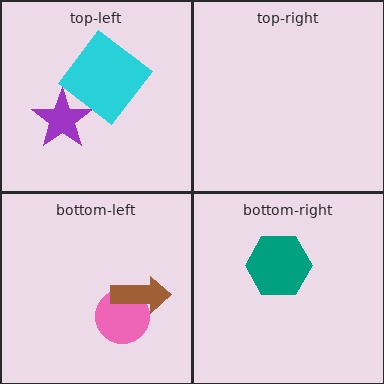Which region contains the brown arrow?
The bottom-left region.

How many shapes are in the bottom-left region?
2.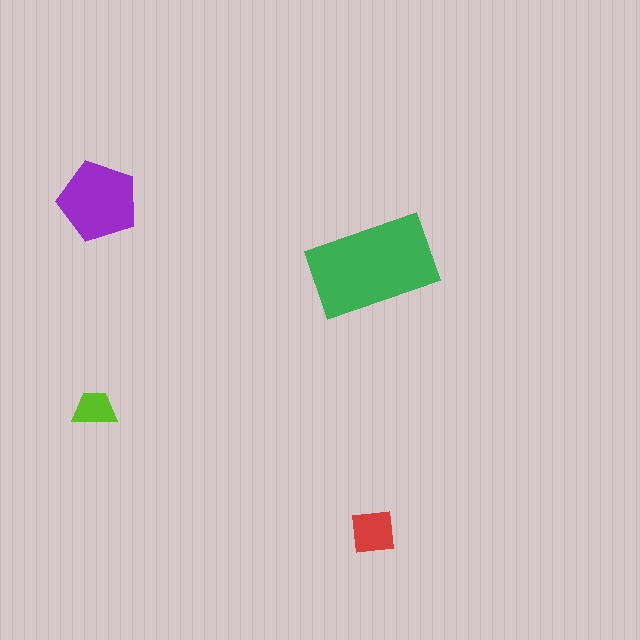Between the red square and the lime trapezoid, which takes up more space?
The red square.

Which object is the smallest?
The lime trapezoid.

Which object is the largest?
The green rectangle.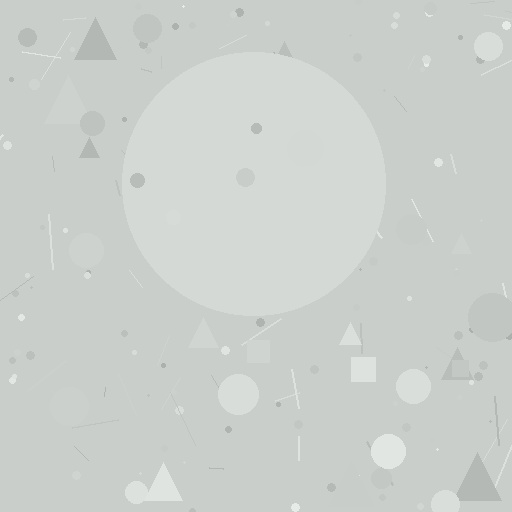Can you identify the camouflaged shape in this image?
The camouflaged shape is a circle.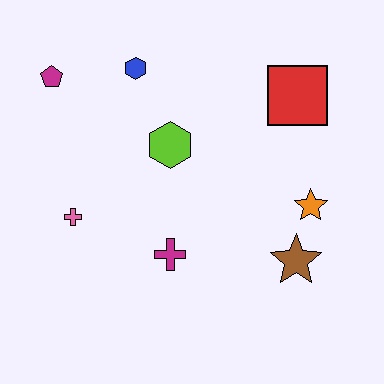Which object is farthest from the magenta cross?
The magenta pentagon is farthest from the magenta cross.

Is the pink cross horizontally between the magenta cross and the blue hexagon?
No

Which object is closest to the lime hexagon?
The blue hexagon is closest to the lime hexagon.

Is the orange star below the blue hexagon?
Yes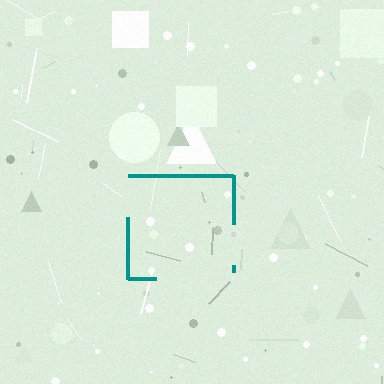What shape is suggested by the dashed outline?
The dashed outline suggests a square.